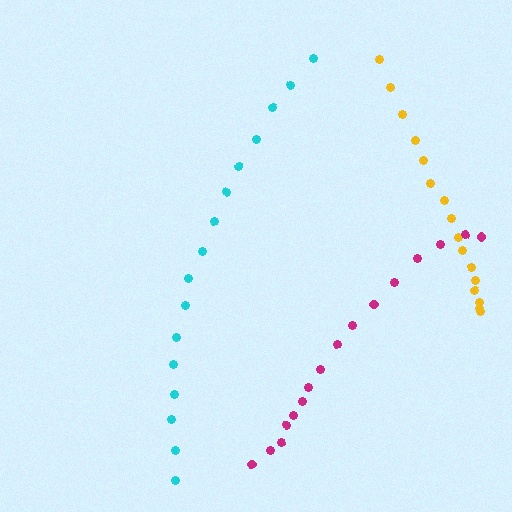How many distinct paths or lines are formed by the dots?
There are 3 distinct paths.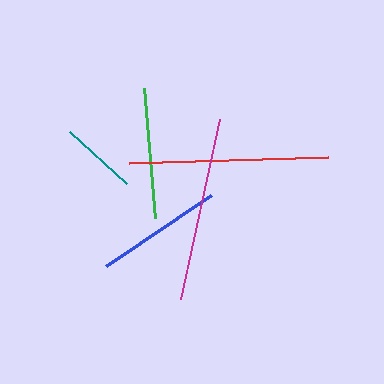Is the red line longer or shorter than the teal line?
The red line is longer than the teal line.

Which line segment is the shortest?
The teal line is the shortest at approximately 77 pixels.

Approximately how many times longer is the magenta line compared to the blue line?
The magenta line is approximately 1.5 times the length of the blue line.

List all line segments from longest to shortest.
From longest to shortest: red, magenta, green, blue, teal.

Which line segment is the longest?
The red line is the longest at approximately 199 pixels.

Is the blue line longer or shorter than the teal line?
The blue line is longer than the teal line.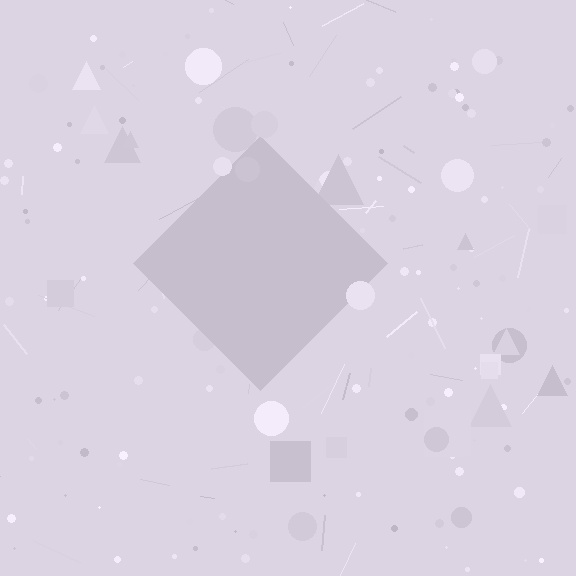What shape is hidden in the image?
A diamond is hidden in the image.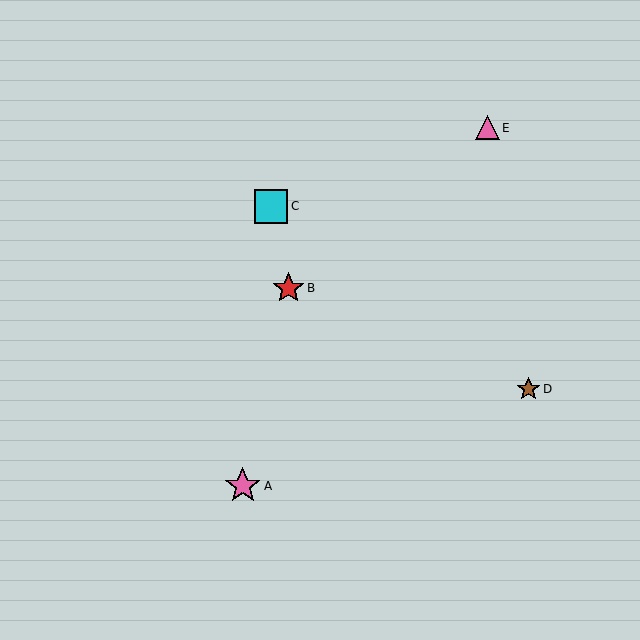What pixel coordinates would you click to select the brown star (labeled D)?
Click at (528, 389) to select the brown star D.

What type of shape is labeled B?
Shape B is a red star.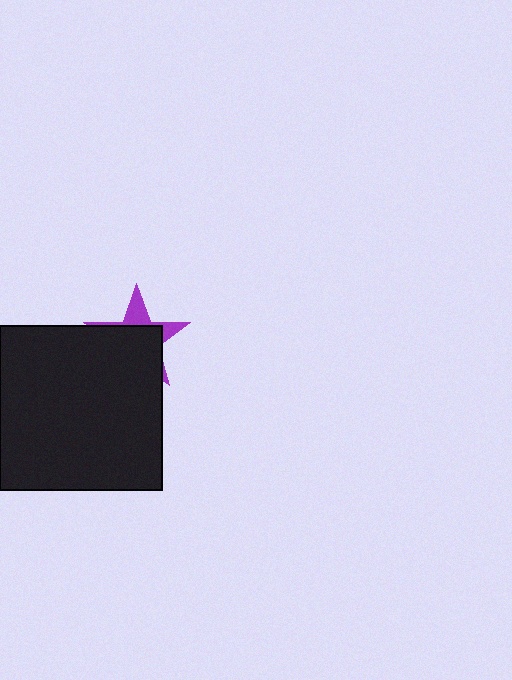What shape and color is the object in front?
The object in front is a black square.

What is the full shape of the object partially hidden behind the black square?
The partially hidden object is a purple star.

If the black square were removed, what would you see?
You would see the complete purple star.